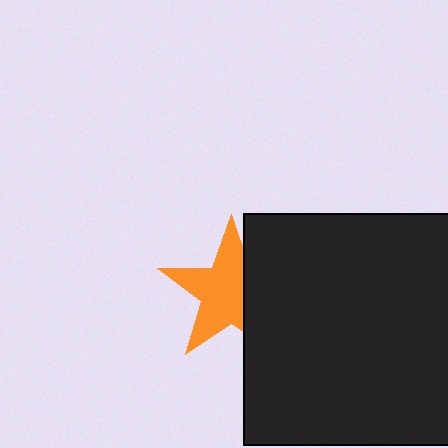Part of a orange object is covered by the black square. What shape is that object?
It is a star.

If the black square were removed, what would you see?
You would see the complete orange star.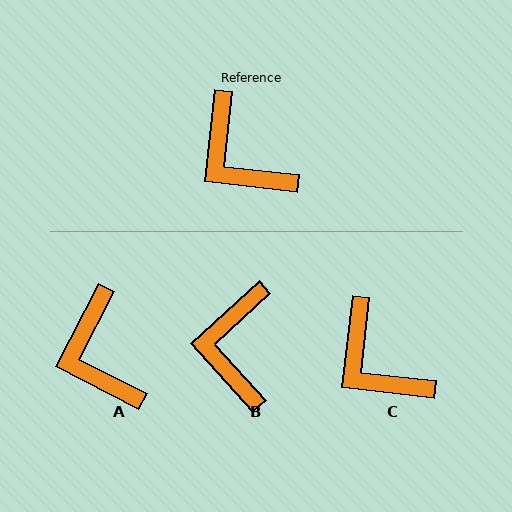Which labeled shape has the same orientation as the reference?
C.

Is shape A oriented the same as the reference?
No, it is off by about 21 degrees.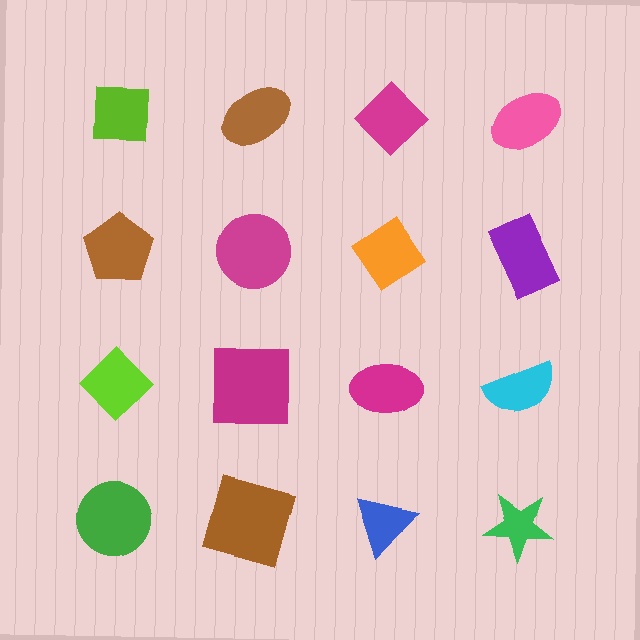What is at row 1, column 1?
A lime square.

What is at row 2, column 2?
A magenta circle.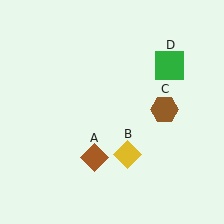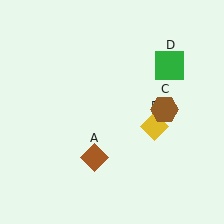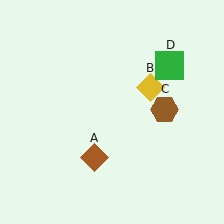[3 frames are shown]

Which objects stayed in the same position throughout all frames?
Brown diamond (object A) and brown hexagon (object C) and green square (object D) remained stationary.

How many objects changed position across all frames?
1 object changed position: yellow diamond (object B).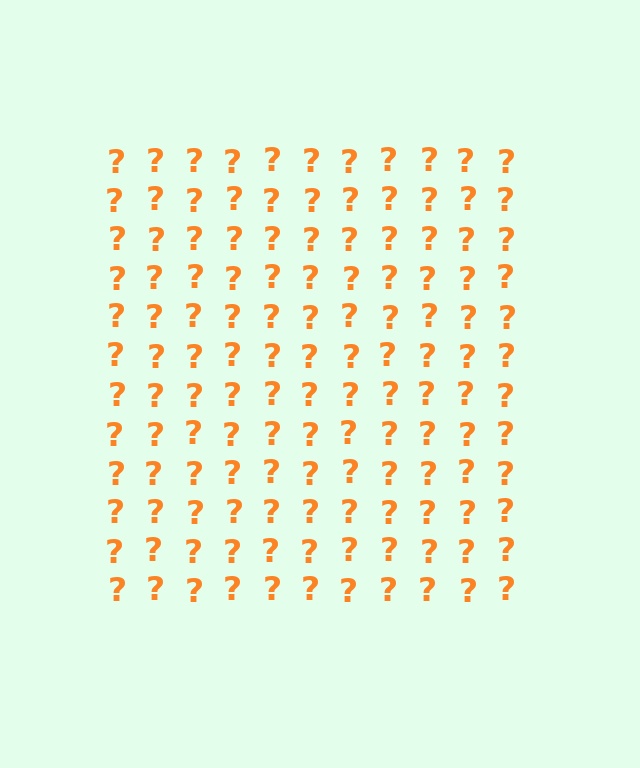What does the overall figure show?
The overall figure shows a square.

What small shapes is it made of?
It is made of small question marks.